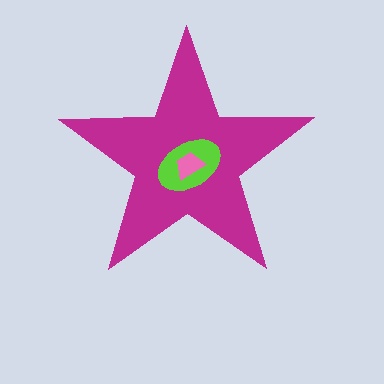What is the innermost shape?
The pink trapezoid.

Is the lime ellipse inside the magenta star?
Yes.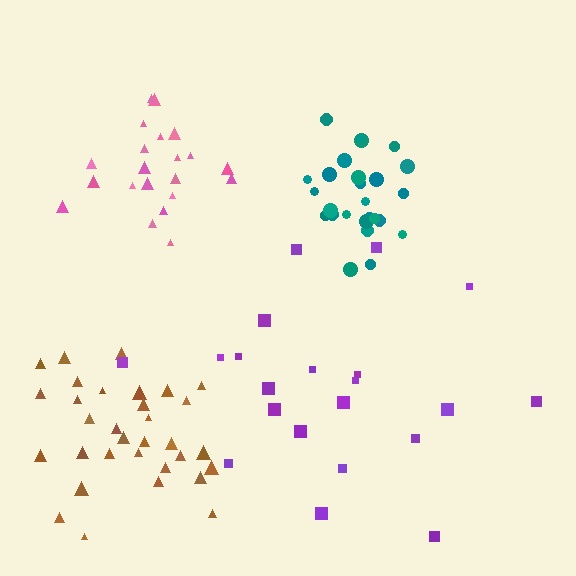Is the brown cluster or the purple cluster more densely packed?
Brown.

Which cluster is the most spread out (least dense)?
Purple.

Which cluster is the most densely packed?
Teal.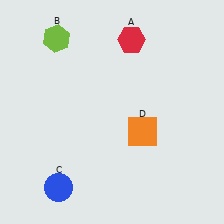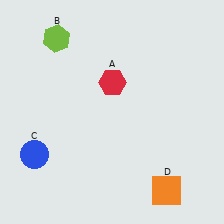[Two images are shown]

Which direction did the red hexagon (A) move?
The red hexagon (A) moved down.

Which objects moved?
The objects that moved are: the red hexagon (A), the blue circle (C), the orange square (D).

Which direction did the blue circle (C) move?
The blue circle (C) moved up.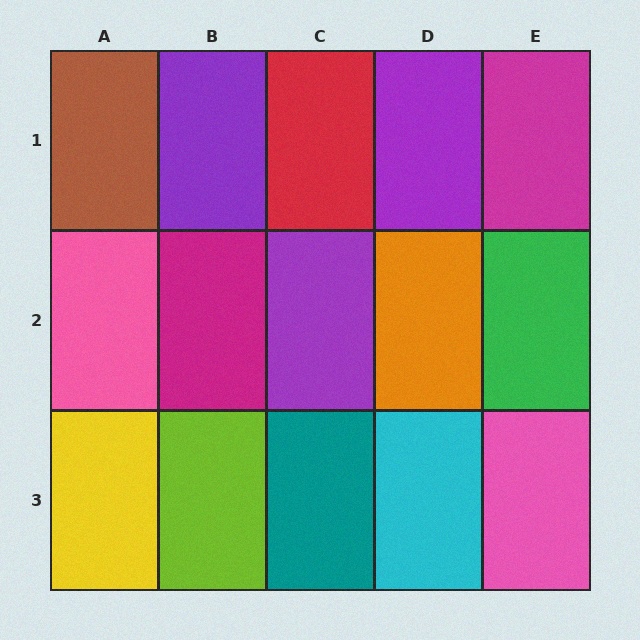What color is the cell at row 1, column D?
Purple.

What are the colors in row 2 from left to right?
Pink, magenta, purple, orange, green.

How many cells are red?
1 cell is red.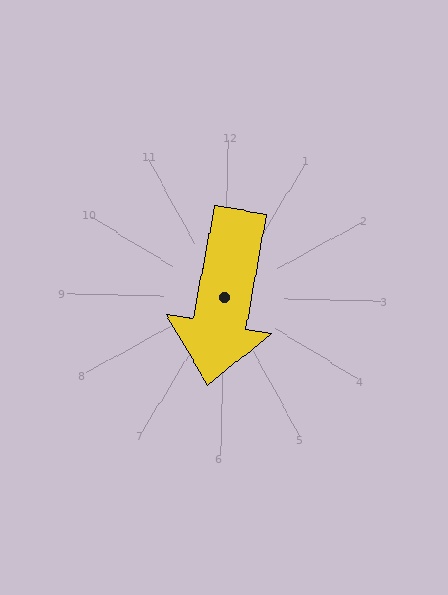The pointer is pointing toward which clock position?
Roughly 6 o'clock.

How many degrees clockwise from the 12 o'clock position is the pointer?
Approximately 189 degrees.